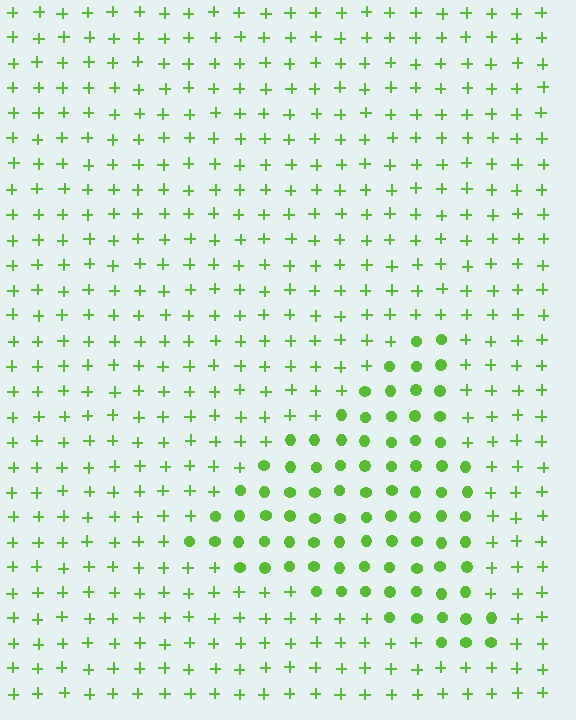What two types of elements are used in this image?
The image uses circles inside the triangle region and plus signs outside it.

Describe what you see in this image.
The image is filled with small lime elements arranged in a uniform grid. A triangle-shaped region contains circles, while the surrounding area contains plus signs. The boundary is defined purely by the change in element shape.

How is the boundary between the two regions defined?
The boundary is defined by a change in element shape: circles inside vs. plus signs outside. All elements share the same color and spacing.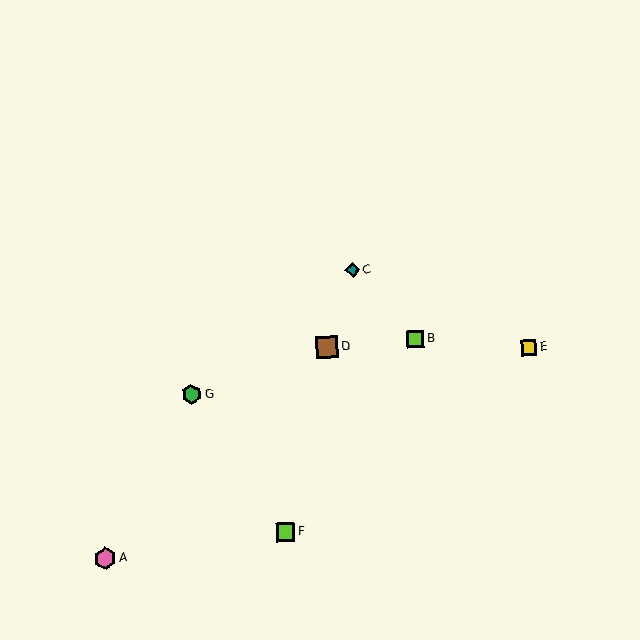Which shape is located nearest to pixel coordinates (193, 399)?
The green hexagon (labeled G) at (192, 394) is nearest to that location.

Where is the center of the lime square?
The center of the lime square is at (415, 339).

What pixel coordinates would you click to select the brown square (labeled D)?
Click at (327, 347) to select the brown square D.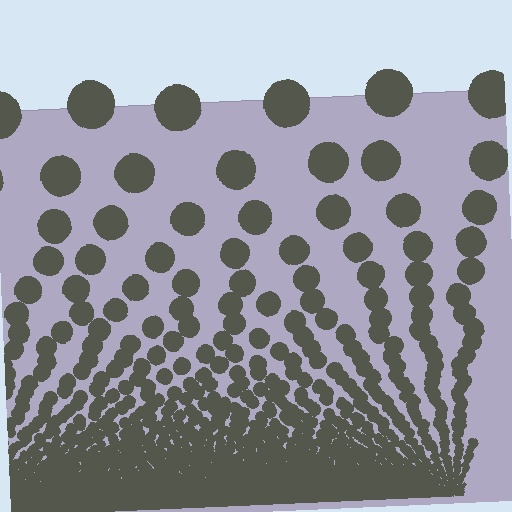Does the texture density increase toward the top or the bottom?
Density increases toward the bottom.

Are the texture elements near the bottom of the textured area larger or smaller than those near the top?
Smaller. The gradient is inverted — elements near the bottom are smaller and denser.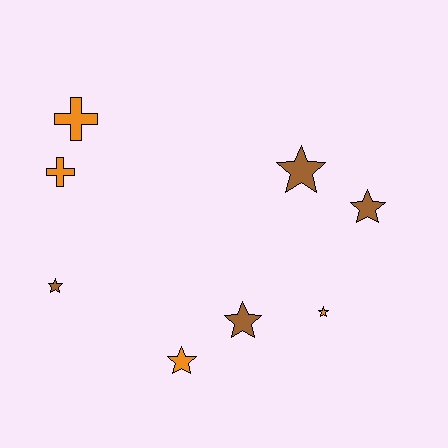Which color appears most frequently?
Orange, with 4 objects.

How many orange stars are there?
There are 2 orange stars.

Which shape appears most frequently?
Star, with 6 objects.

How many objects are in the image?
There are 8 objects.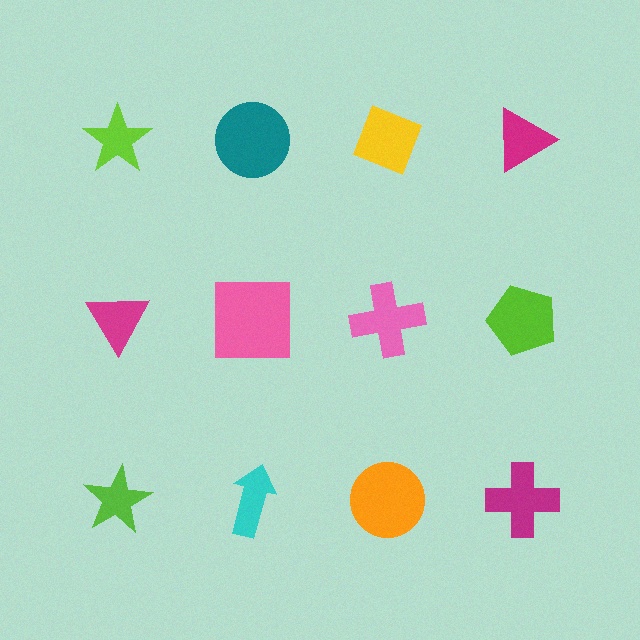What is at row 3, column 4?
A magenta cross.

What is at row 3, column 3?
An orange circle.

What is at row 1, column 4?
A magenta triangle.